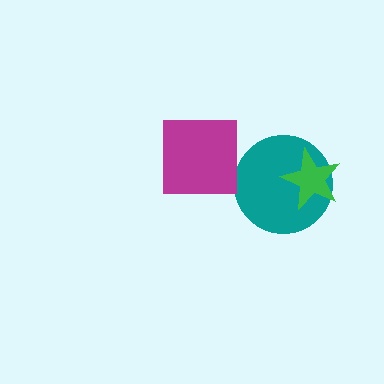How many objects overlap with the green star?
1 object overlaps with the green star.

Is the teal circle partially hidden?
Yes, it is partially covered by another shape.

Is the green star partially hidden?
No, no other shape covers it.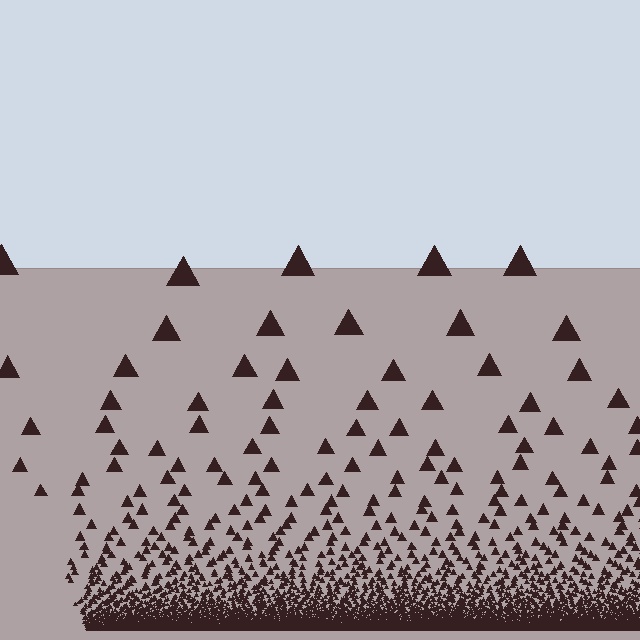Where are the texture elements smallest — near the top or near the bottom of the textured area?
Near the bottom.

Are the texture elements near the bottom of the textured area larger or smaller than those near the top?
Smaller. The gradient is inverted — elements near the bottom are smaller and denser.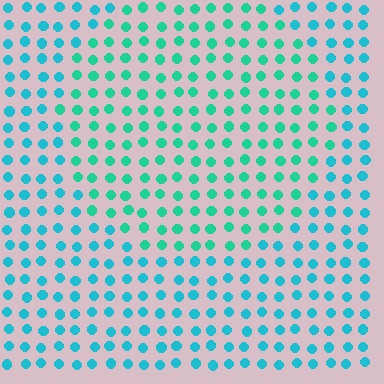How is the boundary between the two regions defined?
The boundary is defined purely by a slight shift in hue (about 27 degrees). Spacing, size, and orientation are identical on both sides.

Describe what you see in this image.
The image is filled with small cyan elements in a uniform arrangement. A circle-shaped region is visible where the elements are tinted to a slightly different hue, forming a subtle color boundary.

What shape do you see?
I see a circle.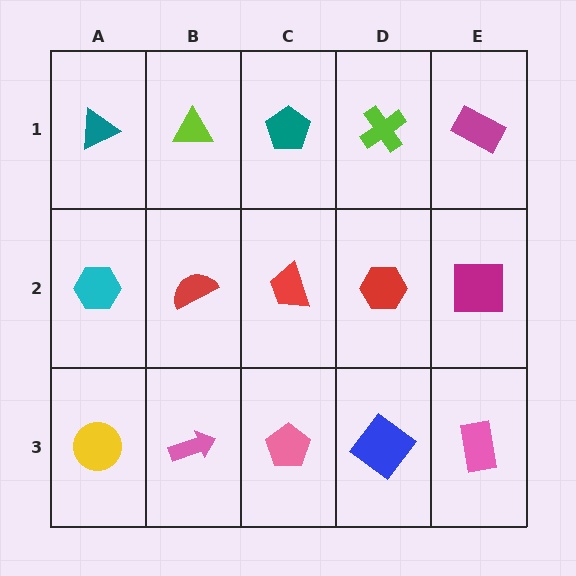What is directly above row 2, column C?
A teal pentagon.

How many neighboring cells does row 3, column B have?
3.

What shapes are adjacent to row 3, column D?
A red hexagon (row 2, column D), a pink pentagon (row 3, column C), a pink rectangle (row 3, column E).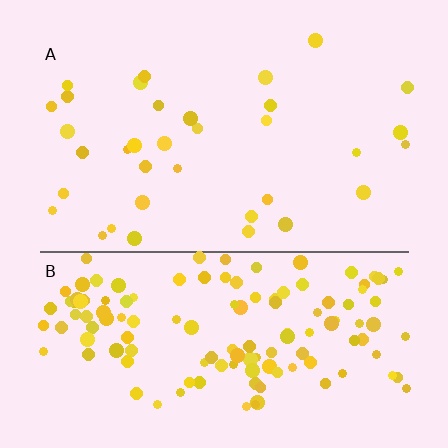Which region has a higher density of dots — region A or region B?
B (the bottom).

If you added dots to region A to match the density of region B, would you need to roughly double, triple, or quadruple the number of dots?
Approximately quadruple.